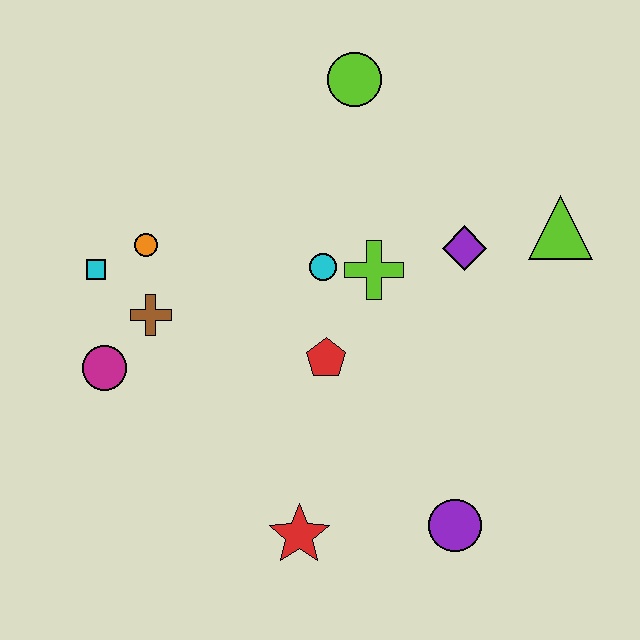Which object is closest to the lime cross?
The cyan circle is closest to the lime cross.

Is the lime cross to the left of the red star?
No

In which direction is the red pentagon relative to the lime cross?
The red pentagon is below the lime cross.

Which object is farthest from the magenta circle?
The lime triangle is farthest from the magenta circle.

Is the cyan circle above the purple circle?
Yes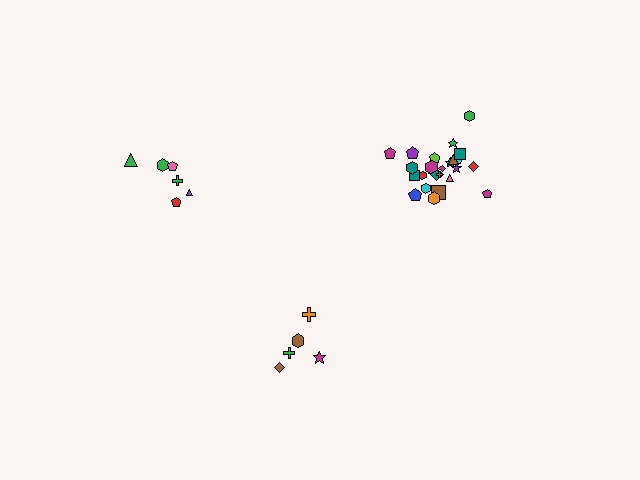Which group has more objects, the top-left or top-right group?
The top-right group.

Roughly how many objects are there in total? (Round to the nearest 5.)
Roughly 35 objects in total.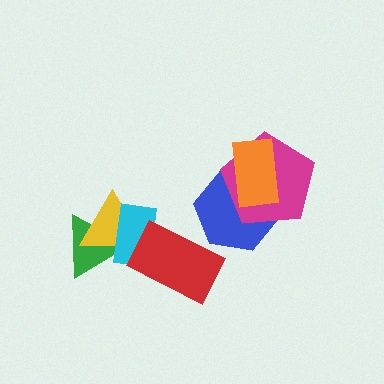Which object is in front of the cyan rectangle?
The red rectangle is in front of the cyan rectangle.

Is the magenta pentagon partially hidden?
Yes, it is partially covered by another shape.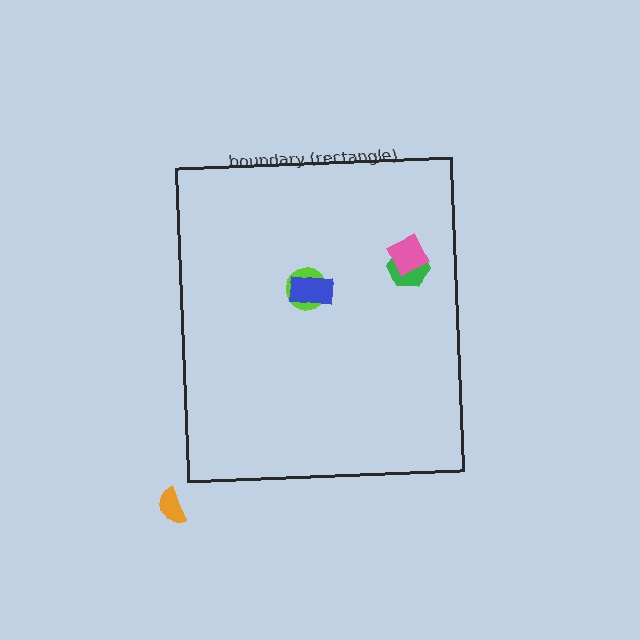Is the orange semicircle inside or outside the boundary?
Outside.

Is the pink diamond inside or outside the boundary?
Inside.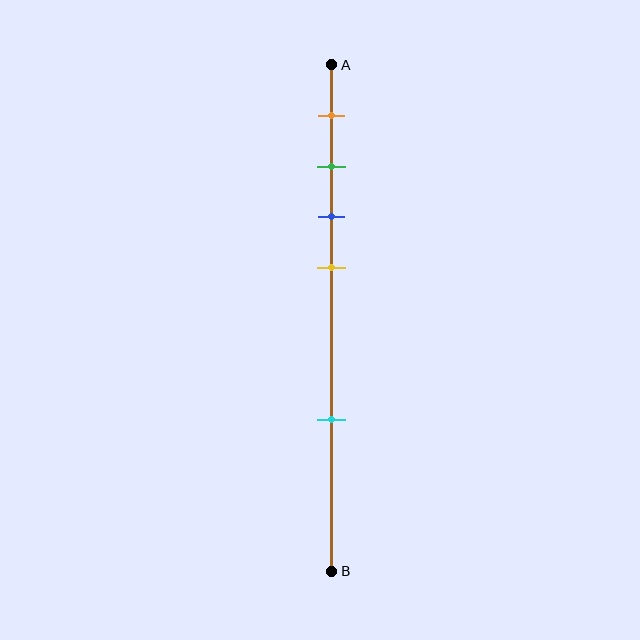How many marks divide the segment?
There are 5 marks dividing the segment.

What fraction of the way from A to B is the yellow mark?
The yellow mark is approximately 40% (0.4) of the way from A to B.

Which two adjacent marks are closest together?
The green and blue marks are the closest adjacent pair.